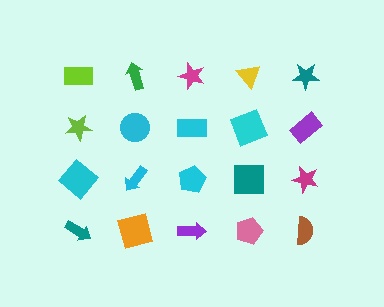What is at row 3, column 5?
A magenta star.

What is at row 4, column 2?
An orange square.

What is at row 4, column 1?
A teal arrow.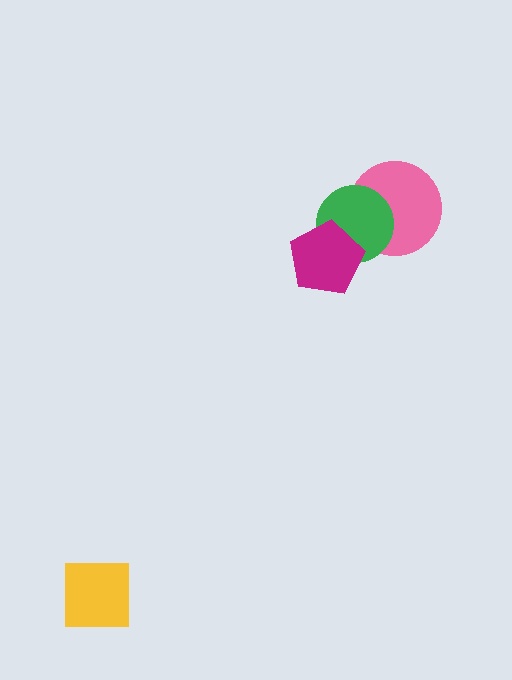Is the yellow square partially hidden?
No, no other shape covers it.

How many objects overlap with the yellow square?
0 objects overlap with the yellow square.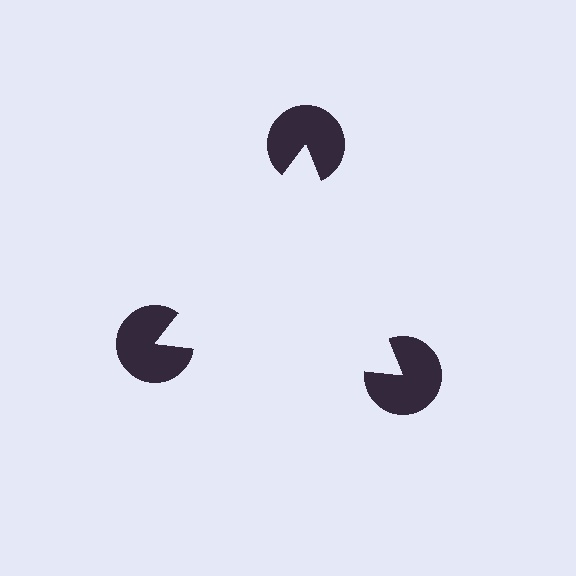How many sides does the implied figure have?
3 sides.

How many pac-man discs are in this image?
There are 3 — one at each vertex of the illusory triangle.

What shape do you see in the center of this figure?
An illusory triangle — its edges are inferred from the aligned wedge cuts in the pac-man discs, not physically drawn.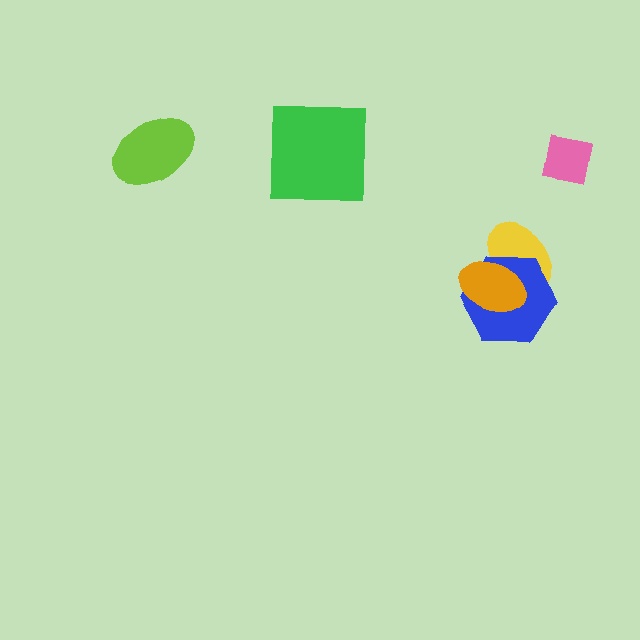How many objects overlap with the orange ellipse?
2 objects overlap with the orange ellipse.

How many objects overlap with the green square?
0 objects overlap with the green square.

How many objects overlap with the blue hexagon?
2 objects overlap with the blue hexagon.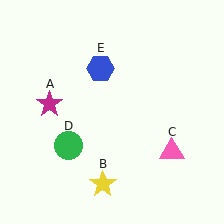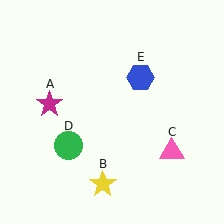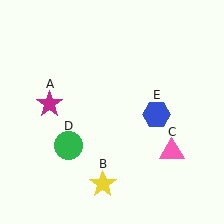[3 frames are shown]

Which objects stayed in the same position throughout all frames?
Magenta star (object A) and yellow star (object B) and pink triangle (object C) and green circle (object D) remained stationary.